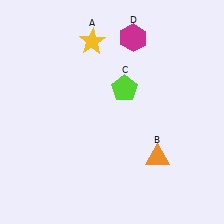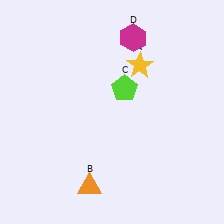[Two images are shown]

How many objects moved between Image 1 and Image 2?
2 objects moved between the two images.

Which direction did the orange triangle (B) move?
The orange triangle (B) moved left.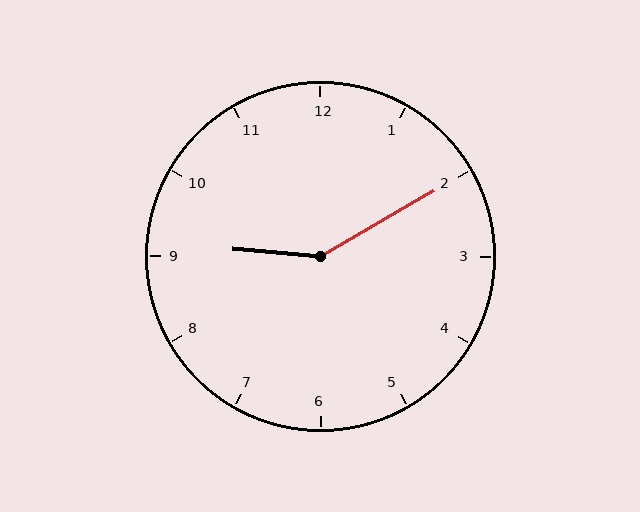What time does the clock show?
9:10.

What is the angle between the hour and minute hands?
Approximately 145 degrees.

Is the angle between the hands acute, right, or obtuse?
It is obtuse.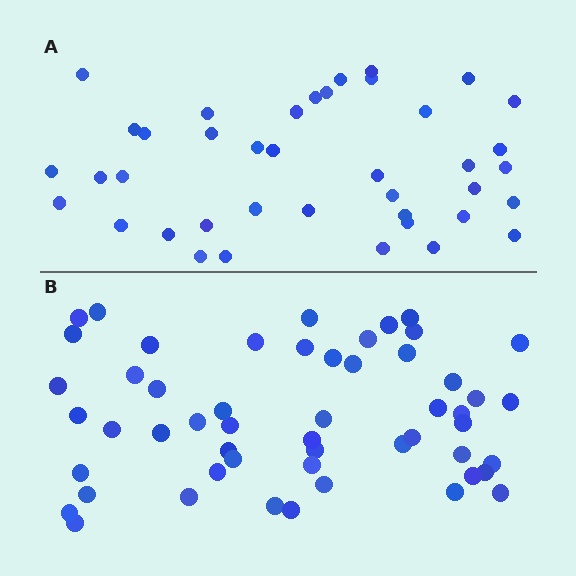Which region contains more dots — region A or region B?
Region B (the bottom region) has more dots.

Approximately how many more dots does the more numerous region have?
Region B has approximately 15 more dots than region A.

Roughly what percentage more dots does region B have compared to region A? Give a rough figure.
About 30% more.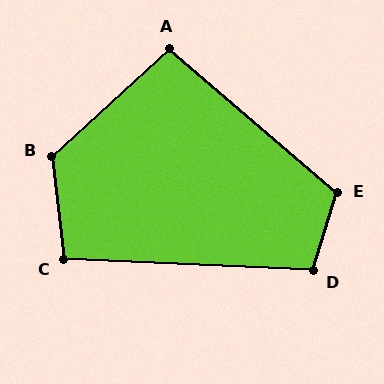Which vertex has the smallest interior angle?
A, at approximately 97 degrees.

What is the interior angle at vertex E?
Approximately 114 degrees (obtuse).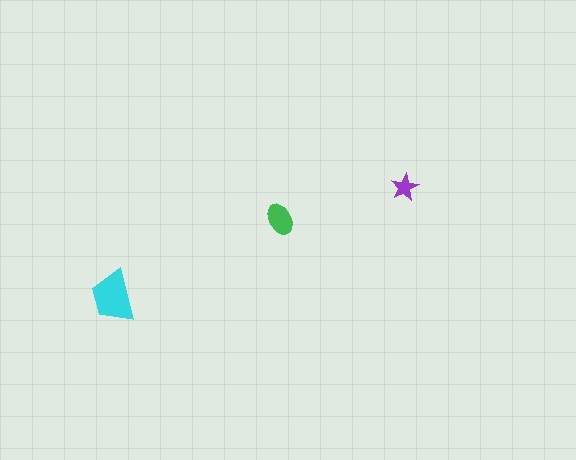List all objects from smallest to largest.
The purple star, the green ellipse, the cyan trapezoid.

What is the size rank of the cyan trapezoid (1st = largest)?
1st.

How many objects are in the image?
There are 3 objects in the image.